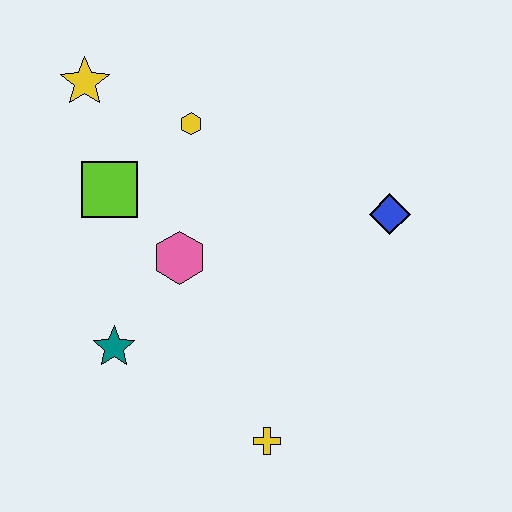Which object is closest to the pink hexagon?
The lime square is closest to the pink hexagon.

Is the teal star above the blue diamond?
No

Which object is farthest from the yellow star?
The yellow cross is farthest from the yellow star.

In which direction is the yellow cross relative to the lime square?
The yellow cross is below the lime square.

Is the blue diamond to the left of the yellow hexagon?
No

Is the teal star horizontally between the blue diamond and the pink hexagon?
No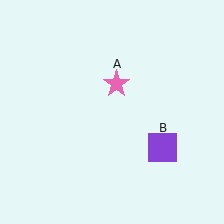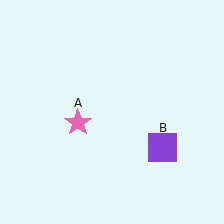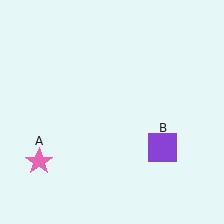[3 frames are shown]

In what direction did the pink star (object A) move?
The pink star (object A) moved down and to the left.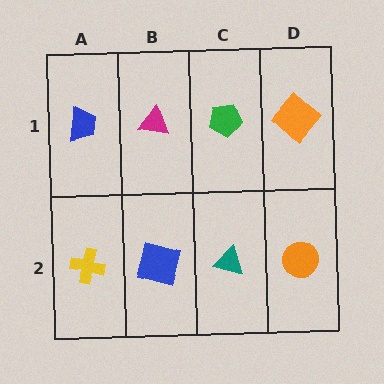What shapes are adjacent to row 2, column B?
A magenta triangle (row 1, column B), a yellow cross (row 2, column A), a teal triangle (row 2, column C).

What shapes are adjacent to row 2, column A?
A blue trapezoid (row 1, column A), a blue square (row 2, column B).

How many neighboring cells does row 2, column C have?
3.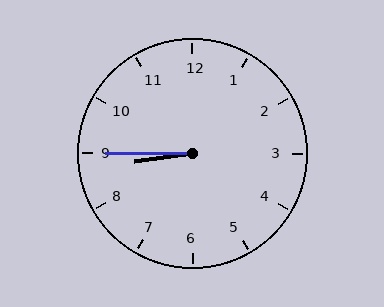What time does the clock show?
8:45.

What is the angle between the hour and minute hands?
Approximately 8 degrees.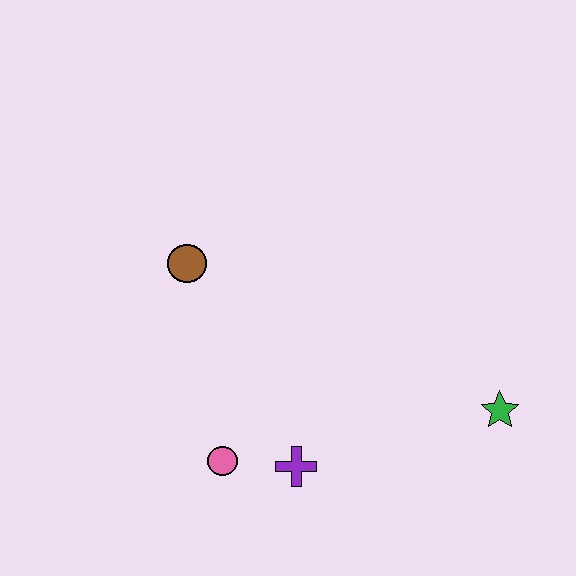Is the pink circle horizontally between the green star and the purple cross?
No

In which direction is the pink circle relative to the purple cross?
The pink circle is to the left of the purple cross.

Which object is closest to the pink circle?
The purple cross is closest to the pink circle.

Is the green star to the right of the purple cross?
Yes